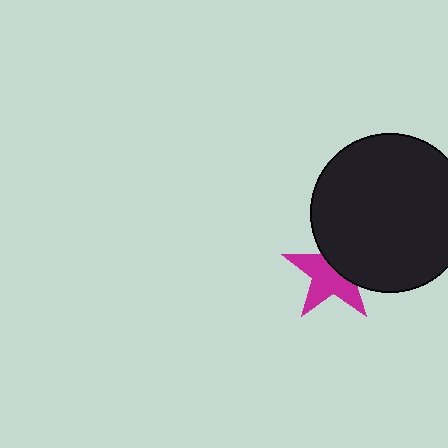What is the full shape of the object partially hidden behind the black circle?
The partially hidden object is a magenta star.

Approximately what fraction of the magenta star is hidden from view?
Roughly 42% of the magenta star is hidden behind the black circle.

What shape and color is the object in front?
The object in front is a black circle.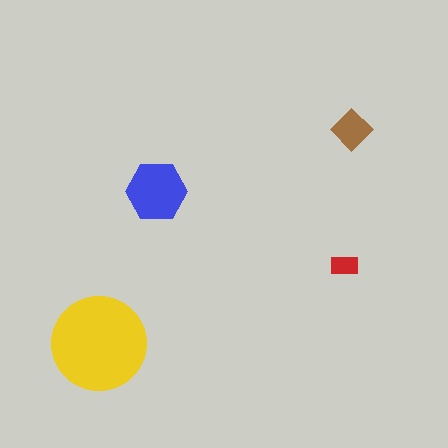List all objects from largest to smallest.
The yellow circle, the blue hexagon, the brown diamond, the red rectangle.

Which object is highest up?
The brown diamond is topmost.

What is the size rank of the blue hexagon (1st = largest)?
2nd.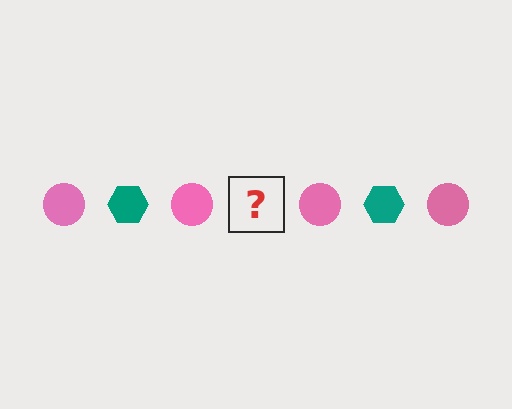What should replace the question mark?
The question mark should be replaced with a teal hexagon.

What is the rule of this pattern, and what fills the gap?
The rule is that the pattern alternates between pink circle and teal hexagon. The gap should be filled with a teal hexagon.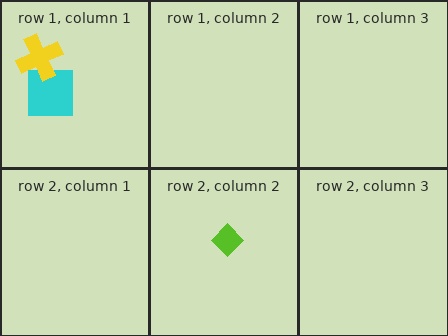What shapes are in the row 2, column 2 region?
The lime diamond.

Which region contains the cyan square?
The row 1, column 1 region.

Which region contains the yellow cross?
The row 1, column 1 region.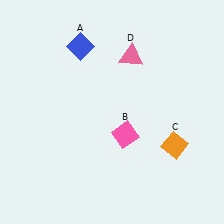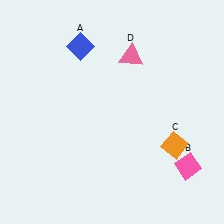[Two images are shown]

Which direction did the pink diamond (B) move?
The pink diamond (B) moved right.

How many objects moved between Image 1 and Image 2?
1 object moved between the two images.